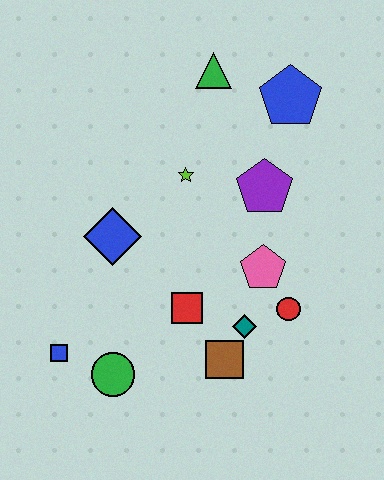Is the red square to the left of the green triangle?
Yes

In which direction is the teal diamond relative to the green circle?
The teal diamond is to the right of the green circle.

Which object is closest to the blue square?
The green circle is closest to the blue square.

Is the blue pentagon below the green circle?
No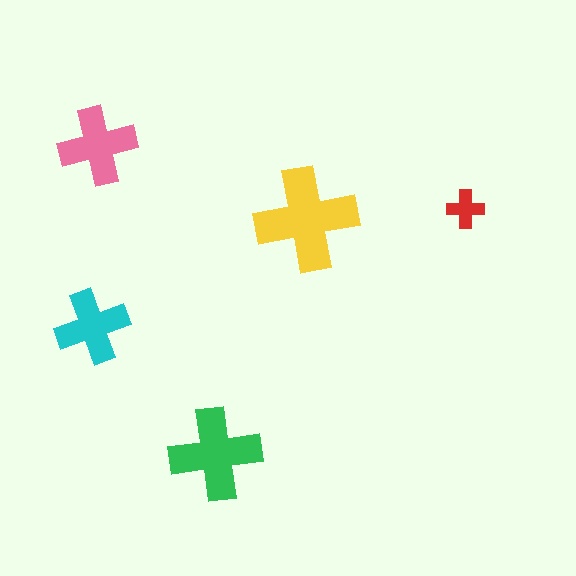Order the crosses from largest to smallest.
the yellow one, the green one, the pink one, the cyan one, the red one.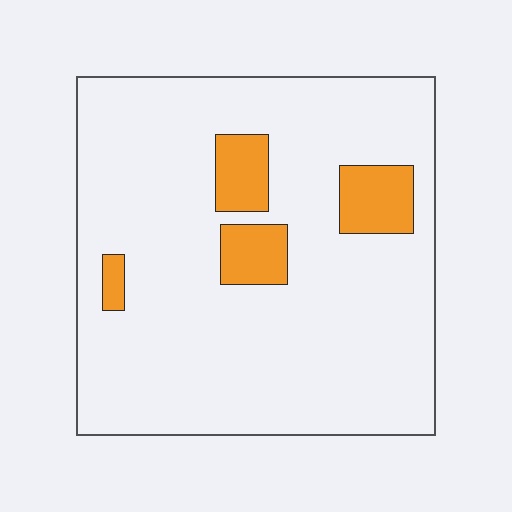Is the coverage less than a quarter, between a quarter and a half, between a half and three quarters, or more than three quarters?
Less than a quarter.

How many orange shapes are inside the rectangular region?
4.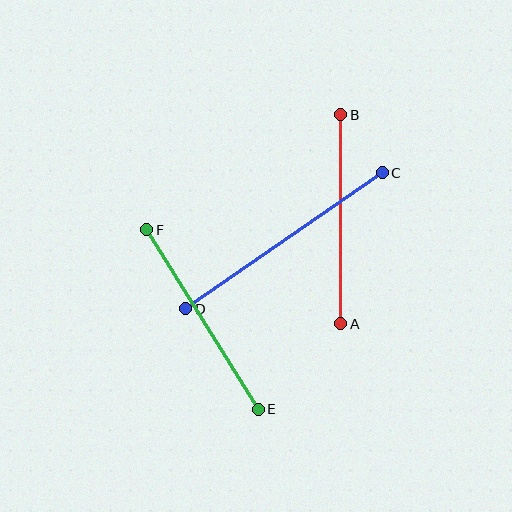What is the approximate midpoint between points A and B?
The midpoint is at approximately (341, 219) pixels.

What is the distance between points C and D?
The distance is approximately 239 pixels.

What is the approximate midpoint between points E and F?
The midpoint is at approximately (203, 319) pixels.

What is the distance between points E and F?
The distance is approximately 211 pixels.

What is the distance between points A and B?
The distance is approximately 209 pixels.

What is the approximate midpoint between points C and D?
The midpoint is at approximately (284, 241) pixels.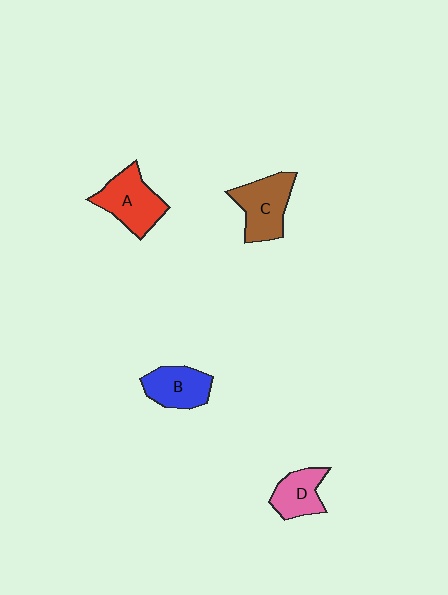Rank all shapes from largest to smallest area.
From largest to smallest: A (red), C (brown), B (blue), D (pink).